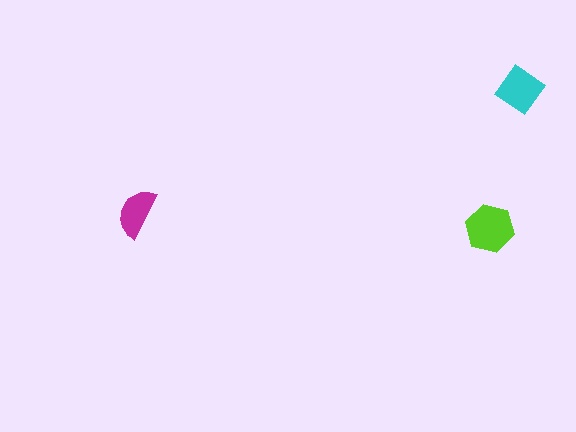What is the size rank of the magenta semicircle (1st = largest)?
3rd.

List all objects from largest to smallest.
The lime hexagon, the cyan diamond, the magenta semicircle.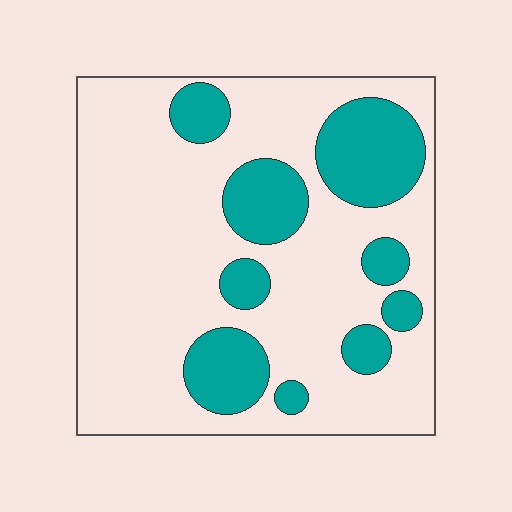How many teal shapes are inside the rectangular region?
9.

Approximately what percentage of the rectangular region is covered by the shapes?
Approximately 25%.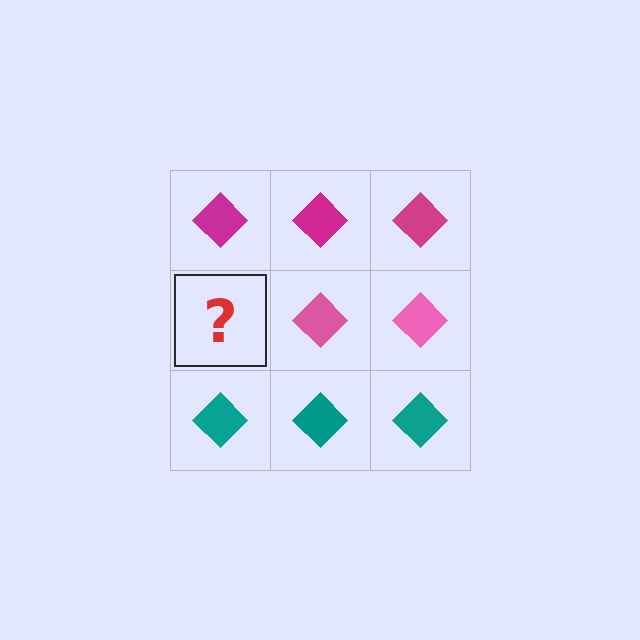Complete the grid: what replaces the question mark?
The question mark should be replaced with a pink diamond.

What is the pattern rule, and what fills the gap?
The rule is that each row has a consistent color. The gap should be filled with a pink diamond.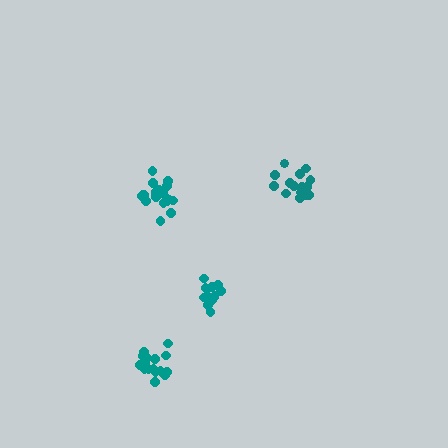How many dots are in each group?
Group 1: 17 dots, Group 2: 16 dots, Group 3: 16 dots, Group 4: 20 dots (69 total).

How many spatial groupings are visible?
There are 4 spatial groupings.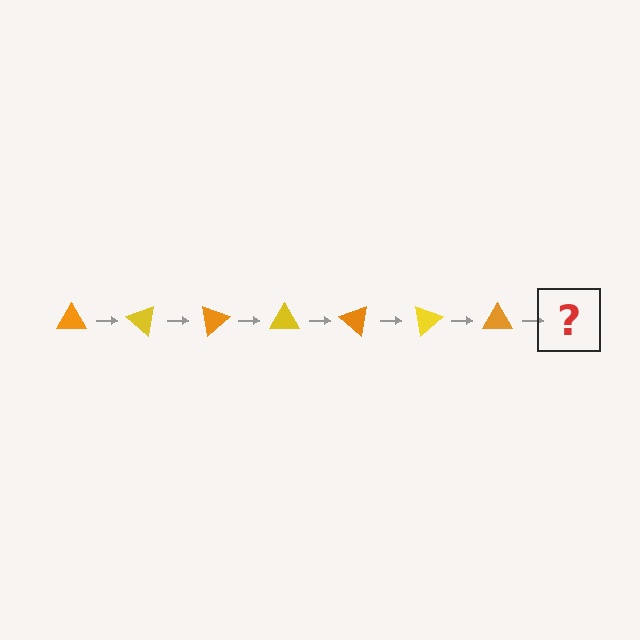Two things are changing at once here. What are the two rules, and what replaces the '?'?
The two rules are that it rotates 40 degrees each step and the color cycles through orange and yellow. The '?' should be a yellow triangle, rotated 280 degrees from the start.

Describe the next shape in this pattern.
It should be a yellow triangle, rotated 280 degrees from the start.